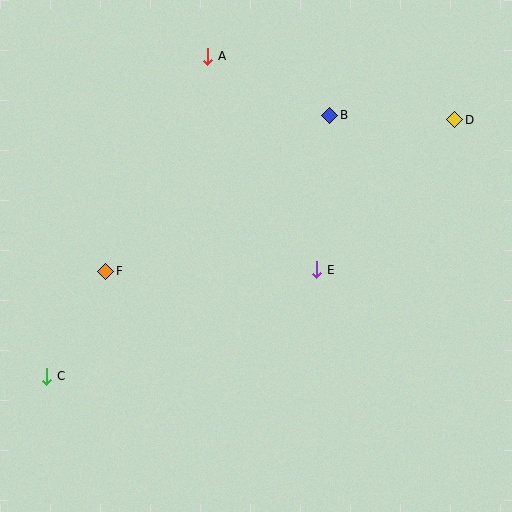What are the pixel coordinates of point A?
Point A is at (208, 56).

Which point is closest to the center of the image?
Point E at (317, 270) is closest to the center.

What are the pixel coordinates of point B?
Point B is at (330, 115).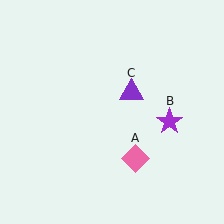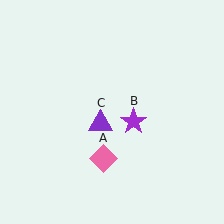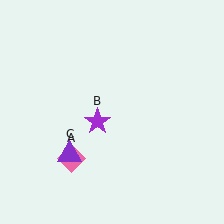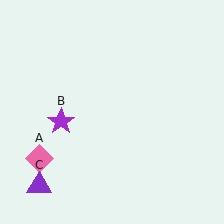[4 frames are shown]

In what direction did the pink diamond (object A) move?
The pink diamond (object A) moved left.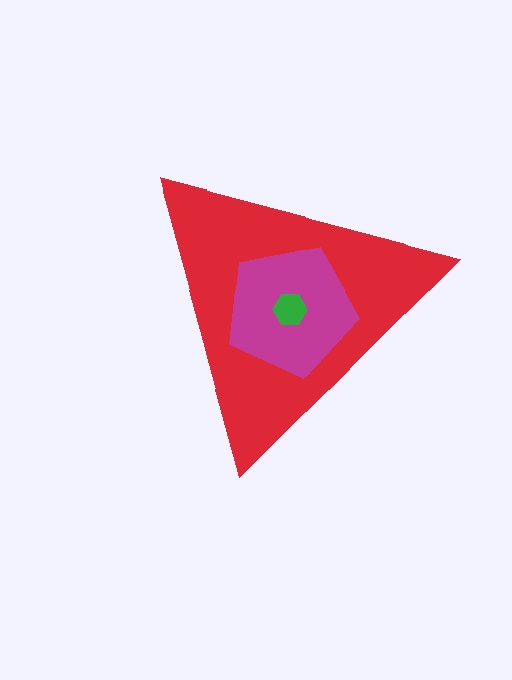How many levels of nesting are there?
3.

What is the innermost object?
The green hexagon.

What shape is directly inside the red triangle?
The magenta pentagon.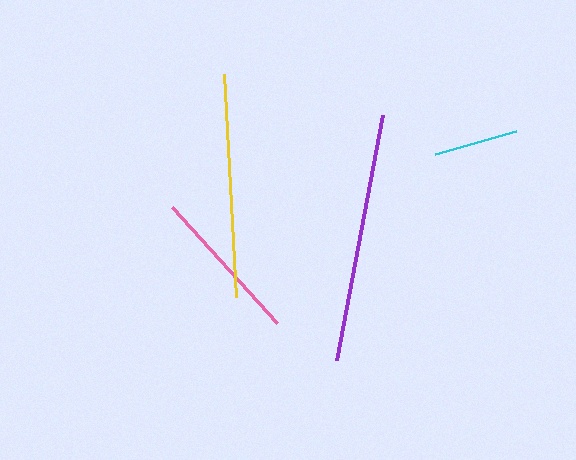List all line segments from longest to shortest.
From longest to shortest: purple, yellow, pink, cyan.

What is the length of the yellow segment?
The yellow segment is approximately 223 pixels long.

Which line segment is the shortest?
The cyan line is the shortest at approximately 85 pixels.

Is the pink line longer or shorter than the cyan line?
The pink line is longer than the cyan line.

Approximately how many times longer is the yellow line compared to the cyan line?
The yellow line is approximately 2.6 times the length of the cyan line.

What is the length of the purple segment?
The purple segment is approximately 250 pixels long.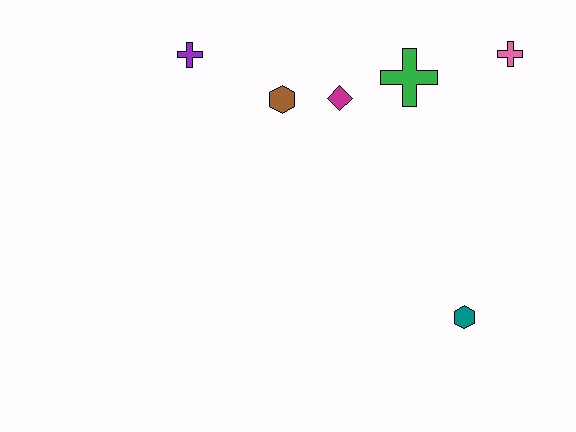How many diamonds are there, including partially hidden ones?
There is 1 diamond.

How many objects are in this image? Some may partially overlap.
There are 6 objects.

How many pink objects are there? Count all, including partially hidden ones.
There is 1 pink object.